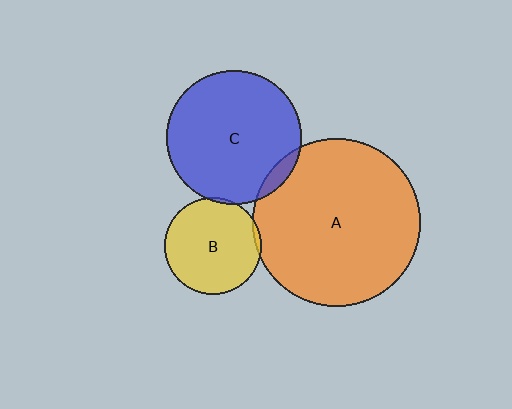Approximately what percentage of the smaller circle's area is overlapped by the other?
Approximately 5%.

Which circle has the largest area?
Circle A (orange).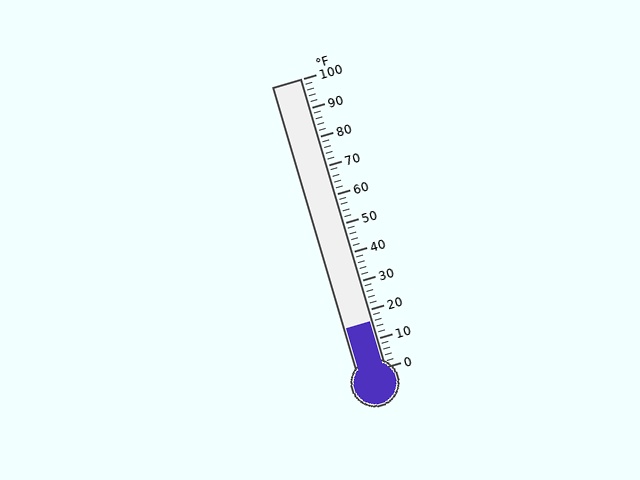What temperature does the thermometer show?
The thermometer shows approximately 16°F.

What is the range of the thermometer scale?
The thermometer scale ranges from 0°F to 100°F.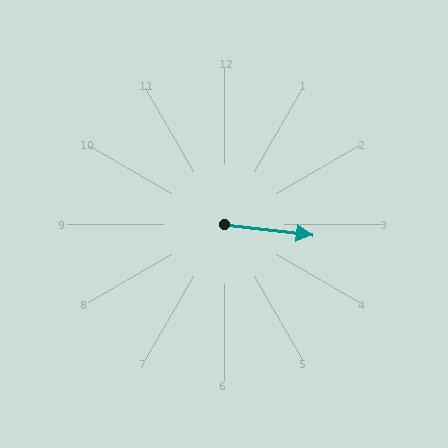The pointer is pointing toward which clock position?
Roughly 3 o'clock.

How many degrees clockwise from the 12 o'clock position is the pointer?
Approximately 97 degrees.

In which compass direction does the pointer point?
East.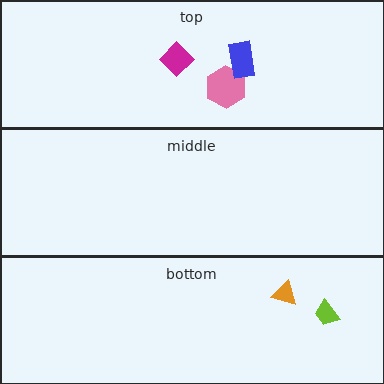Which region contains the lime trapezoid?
The bottom region.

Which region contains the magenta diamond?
The top region.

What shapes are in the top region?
The pink hexagon, the magenta diamond, the blue rectangle.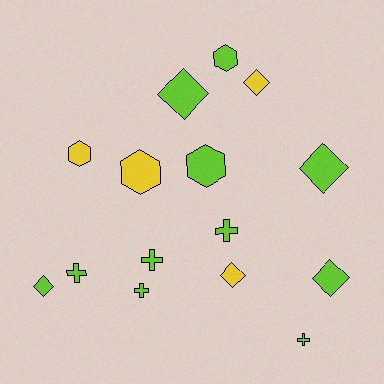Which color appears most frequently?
Lime, with 11 objects.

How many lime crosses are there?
There are 5 lime crosses.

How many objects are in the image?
There are 15 objects.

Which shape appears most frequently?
Diamond, with 6 objects.